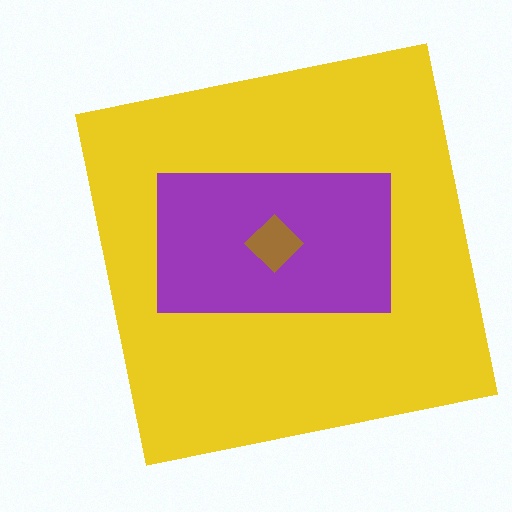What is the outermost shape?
The yellow square.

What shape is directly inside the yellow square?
The purple rectangle.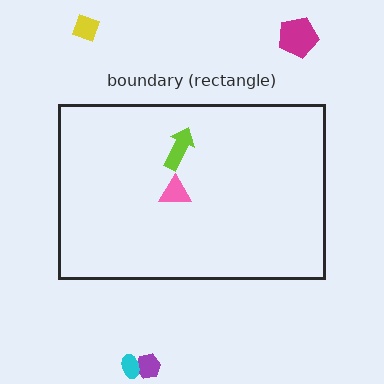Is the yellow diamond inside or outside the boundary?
Outside.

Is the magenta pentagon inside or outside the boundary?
Outside.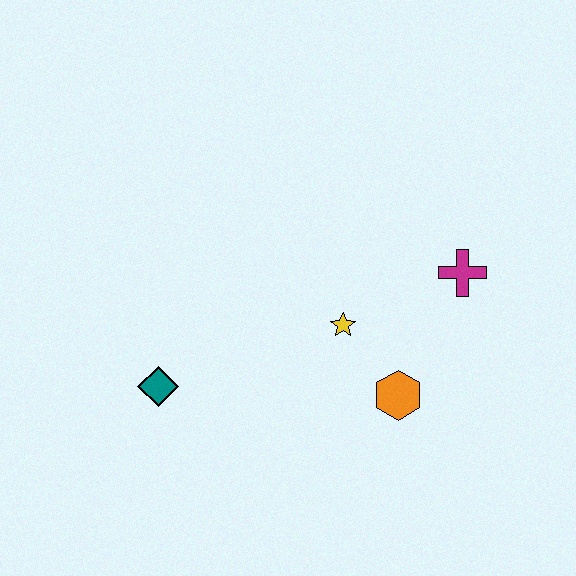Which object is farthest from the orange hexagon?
The teal diamond is farthest from the orange hexagon.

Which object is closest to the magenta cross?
The yellow star is closest to the magenta cross.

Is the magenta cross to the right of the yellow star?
Yes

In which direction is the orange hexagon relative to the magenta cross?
The orange hexagon is below the magenta cross.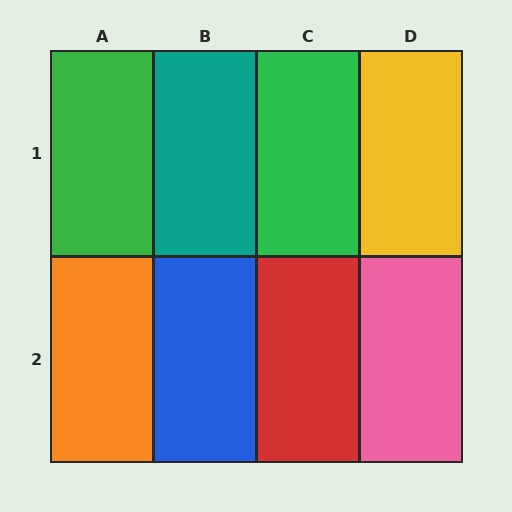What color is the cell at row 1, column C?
Green.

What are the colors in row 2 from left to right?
Orange, blue, red, pink.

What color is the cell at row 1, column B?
Teal.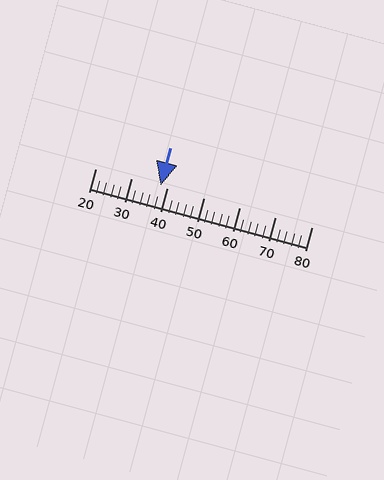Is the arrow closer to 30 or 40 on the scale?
The arrow is closer to 40.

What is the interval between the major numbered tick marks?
The major tick marks are spaced 10 units apart.